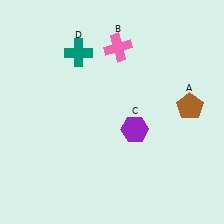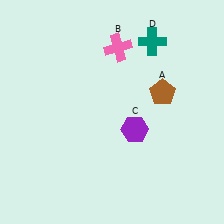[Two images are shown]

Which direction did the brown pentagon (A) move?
The brown pentagon (A) moved left.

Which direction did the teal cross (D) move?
The teal cross (D) moved right.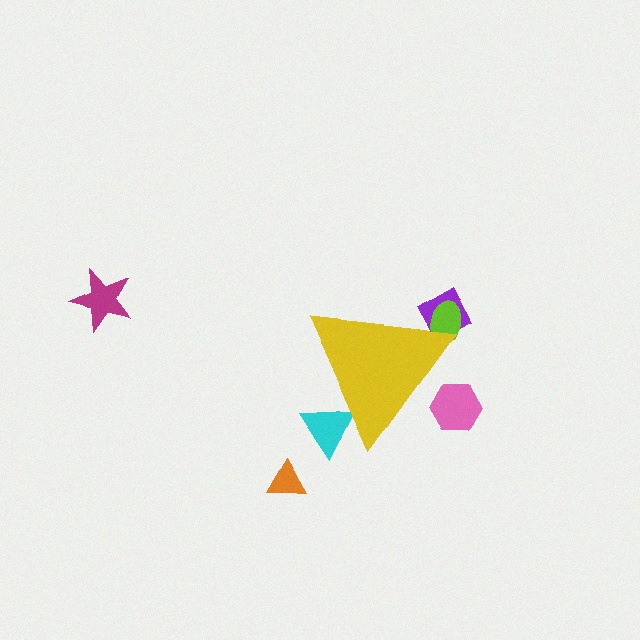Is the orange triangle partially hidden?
No, the orange triangle is fully visible.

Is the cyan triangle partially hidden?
Yes, the cyan triangle is partially hidden behind the yellow triangle.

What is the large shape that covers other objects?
A yellow triangle.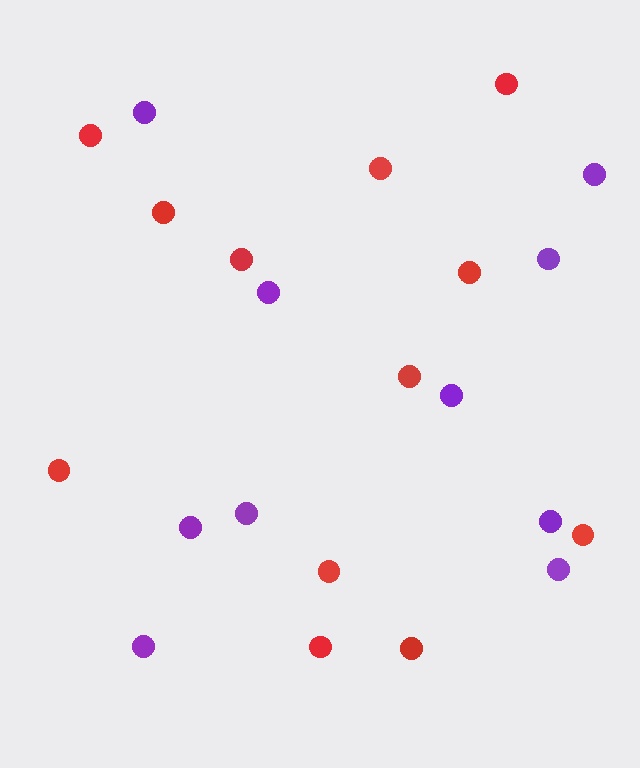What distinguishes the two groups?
There are 2 groups: one group of purple circles (10) and one group of red circles (12).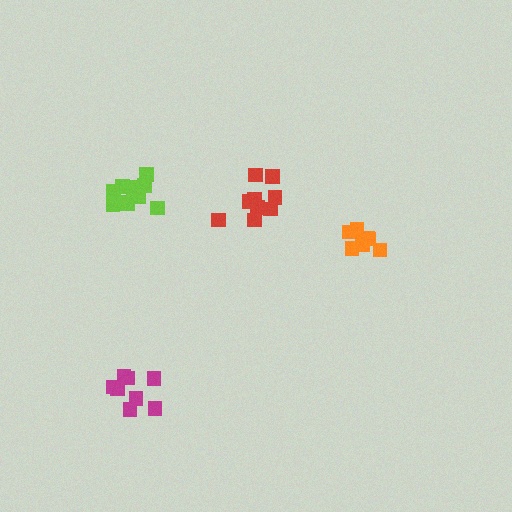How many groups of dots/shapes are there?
There are 4 groups.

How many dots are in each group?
Group 1: 11 dots, Group 2: 9 dots, Group 3: 7 dots, Group 4: 8 dots (35 total).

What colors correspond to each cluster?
The clusters are colored: lime, red, orange, magenta.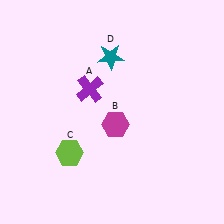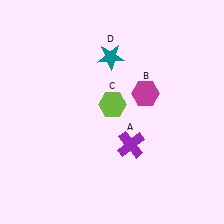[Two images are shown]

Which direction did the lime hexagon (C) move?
The lime hexagon (C) moved up.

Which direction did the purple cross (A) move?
The purple cross (A) moved down.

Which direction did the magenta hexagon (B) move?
The magenta hexagon (B) moved right.